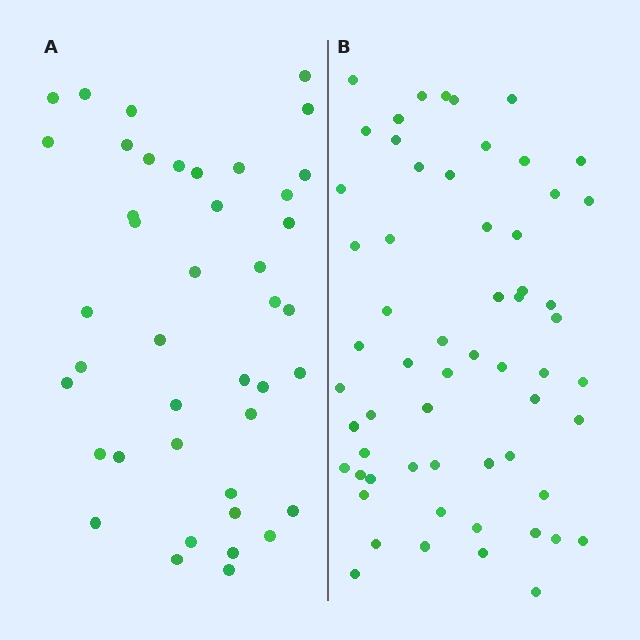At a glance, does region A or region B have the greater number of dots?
Region B (the right region) has more dots.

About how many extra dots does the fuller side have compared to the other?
Region B has approximately 20 more dots than region A.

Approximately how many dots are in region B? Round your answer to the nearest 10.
About 60 dots.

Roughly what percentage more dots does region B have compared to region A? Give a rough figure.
About 45% more.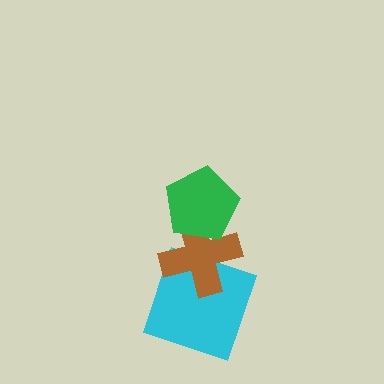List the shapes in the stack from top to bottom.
From top to bottom: the green pentagon, the brown cross, the cyan square.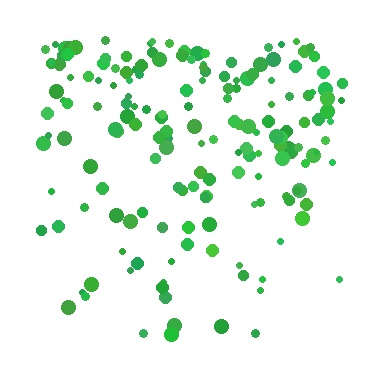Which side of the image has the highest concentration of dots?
The top.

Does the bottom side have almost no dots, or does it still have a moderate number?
Still a moderate number, just noticeably fewer than the top.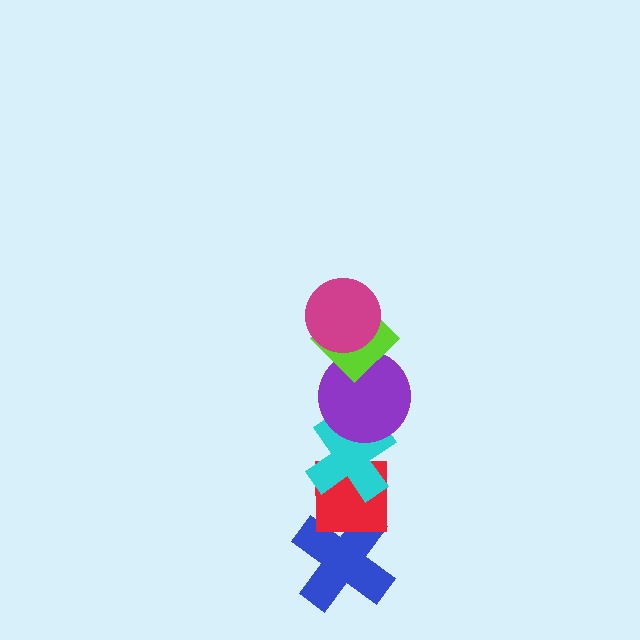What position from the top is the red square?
The red square is 5th from the top.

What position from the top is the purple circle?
The purple circle is 3rd from the top.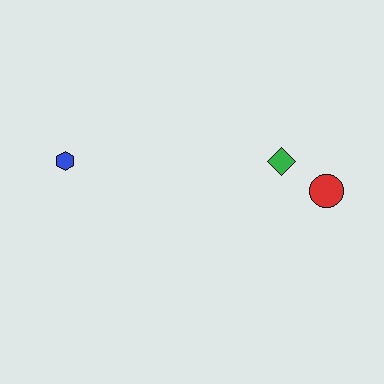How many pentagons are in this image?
There are no pentagons.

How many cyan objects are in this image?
There are no cyan objects.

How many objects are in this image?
There are 3 objects.